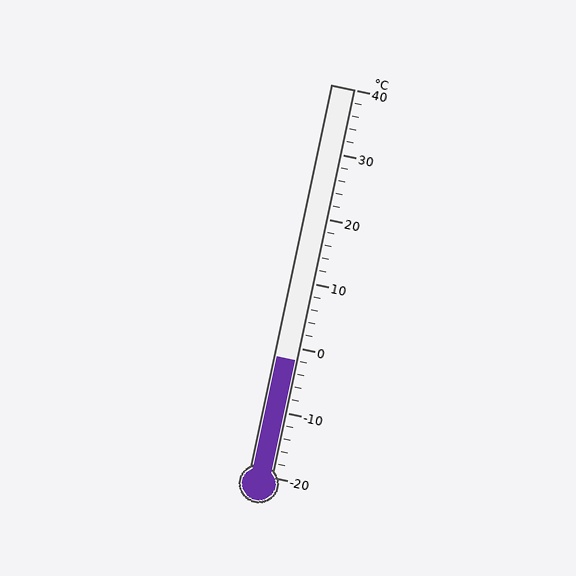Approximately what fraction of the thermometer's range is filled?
The thermometer is filled to approximately 30% of its range.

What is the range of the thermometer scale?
The thermometer scale ranges from -20°C to 40°C.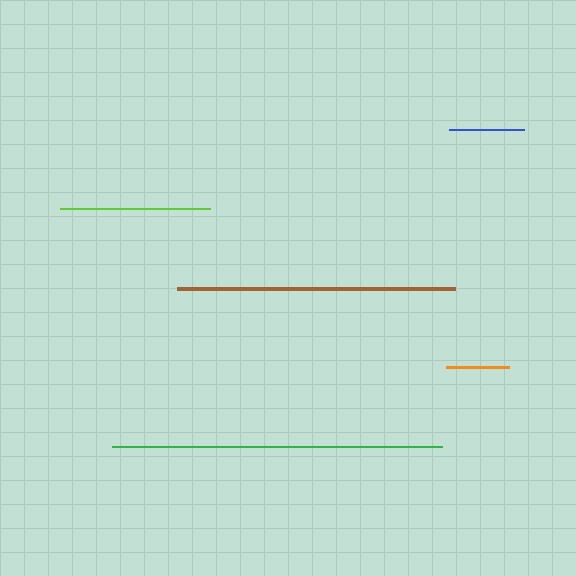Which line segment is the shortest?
The orange line is the shortest at approximately 64 pixels.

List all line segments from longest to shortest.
From longest to shortest: green, brown, lime, blue, orange.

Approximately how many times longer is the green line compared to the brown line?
The green line is approximately 1.2 times the length of the brown line.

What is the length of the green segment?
The green segment is approximately 330 pixels long.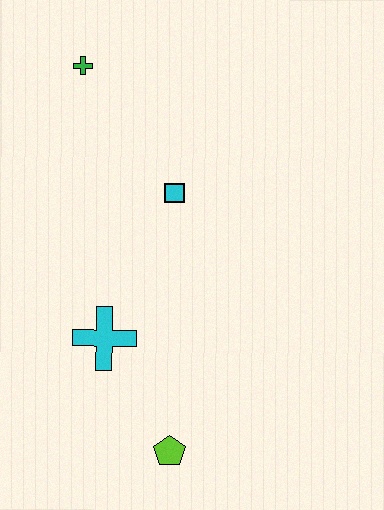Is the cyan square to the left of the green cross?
No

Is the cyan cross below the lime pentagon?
No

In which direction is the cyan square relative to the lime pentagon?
The cyan square is above the lime pentagon.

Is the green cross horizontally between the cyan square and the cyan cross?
No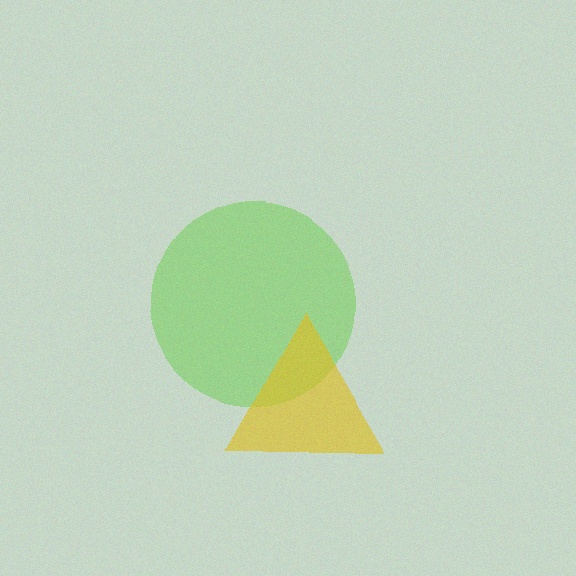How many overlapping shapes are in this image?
There are 2 overlapping shapes in the image.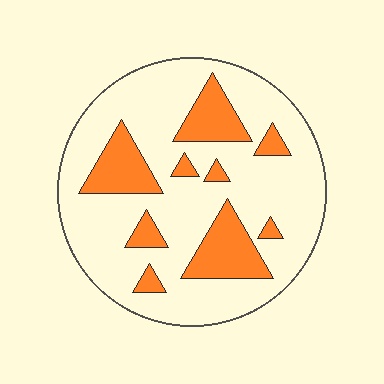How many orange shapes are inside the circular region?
9.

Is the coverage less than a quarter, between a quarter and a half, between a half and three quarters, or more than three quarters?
Less than a quarter.